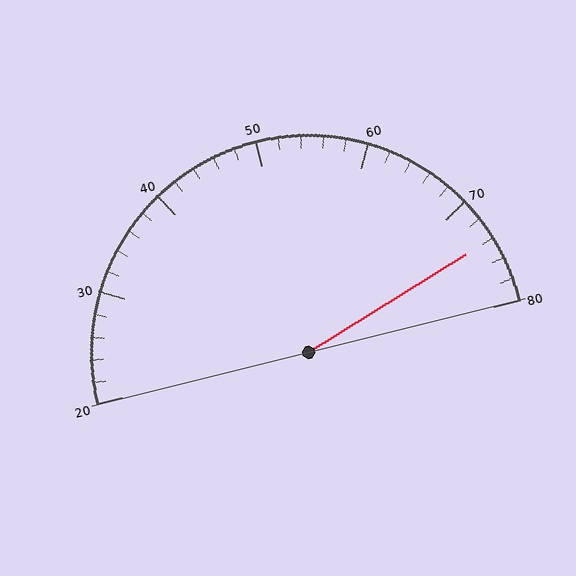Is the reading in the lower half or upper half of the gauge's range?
The reading is in the upper half of the range (20 to 80).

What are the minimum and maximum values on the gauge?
The gauge ranges from 20 to 80.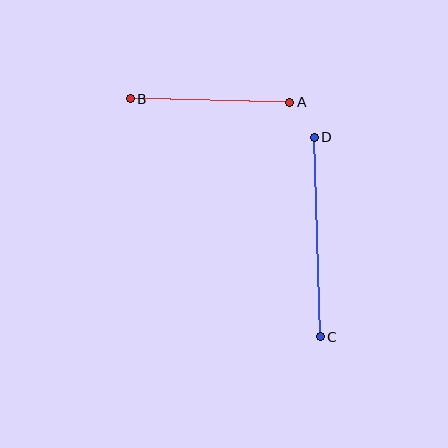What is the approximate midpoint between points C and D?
The midpoint is at approximately (317, 237) pixels.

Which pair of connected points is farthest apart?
Points C and D are farthest apart.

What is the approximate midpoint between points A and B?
The midpoint is at approximately (210, 101) pixels.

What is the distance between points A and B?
The distance is approximately 160 pixels.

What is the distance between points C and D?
The distance is approximately 200 pixels.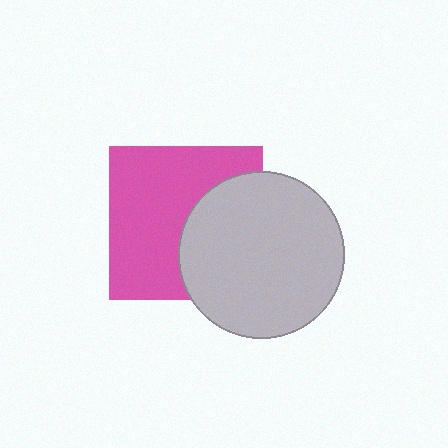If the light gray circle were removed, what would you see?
You would see the complete pink square.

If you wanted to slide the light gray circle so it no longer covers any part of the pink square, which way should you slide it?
Slide it right — that is the most direct way to separate the two shapes.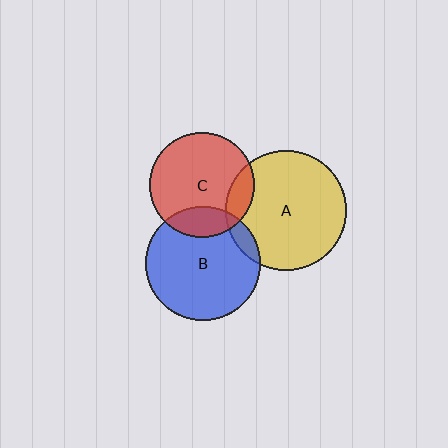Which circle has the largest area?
Circle A (yellow).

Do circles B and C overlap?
Yes.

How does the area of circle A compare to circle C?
Approximately 1.3 times.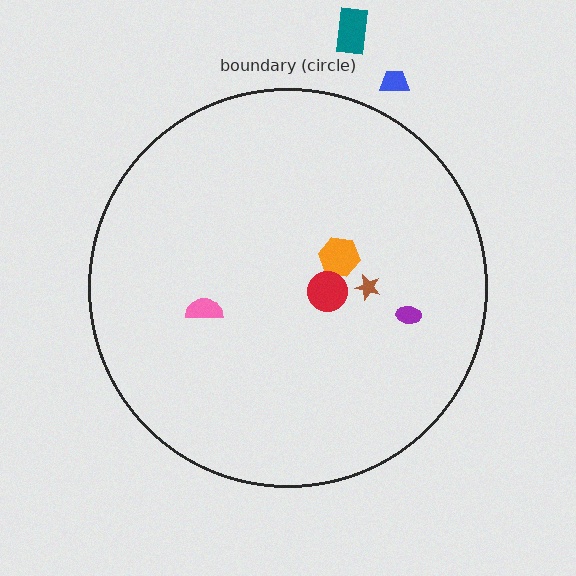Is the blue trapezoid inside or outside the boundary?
Outside.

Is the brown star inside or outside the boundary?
Inside.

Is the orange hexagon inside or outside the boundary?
Inside.